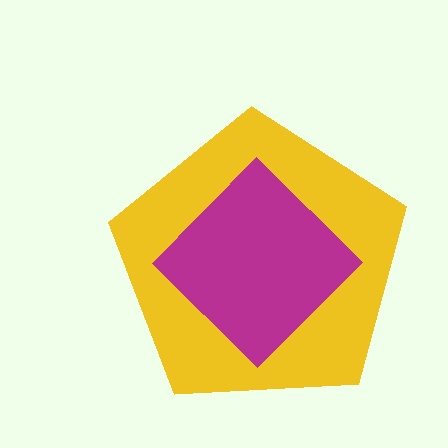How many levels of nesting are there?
2.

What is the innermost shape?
The magenta diamond.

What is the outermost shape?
The yellow pentagon.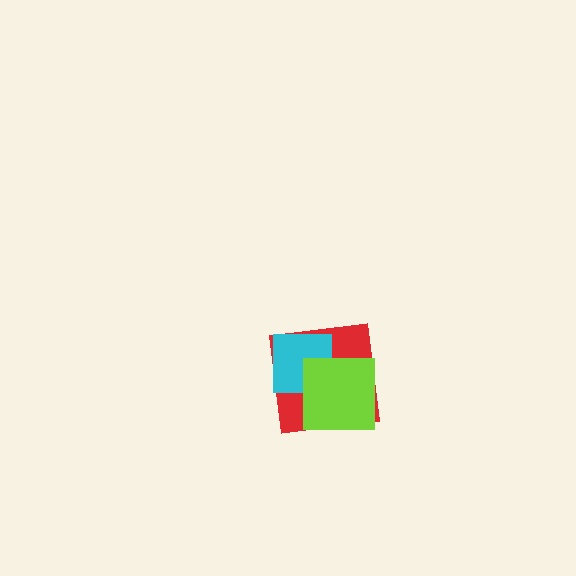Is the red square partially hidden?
Yes, it is partially covered by another shape.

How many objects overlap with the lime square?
2 objects overlap with the lime square.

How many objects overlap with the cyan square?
2 objects overlap with the cyan square.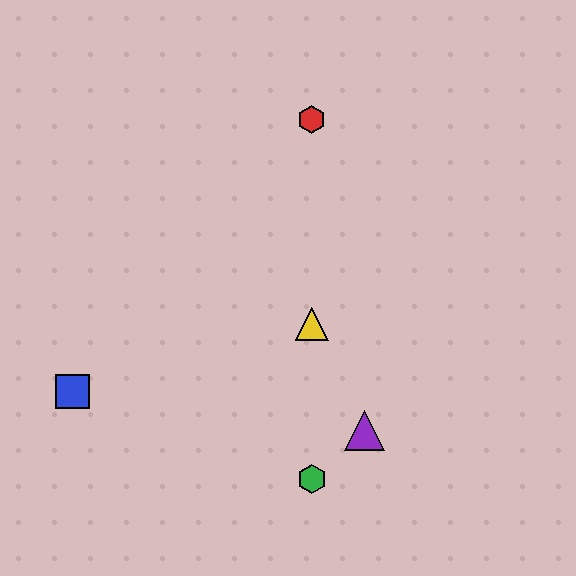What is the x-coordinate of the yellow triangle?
The yellow triangle is at x≈312.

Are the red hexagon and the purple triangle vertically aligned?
No, the red hexagon is at x≈312 and the purple triangle is at x≈364.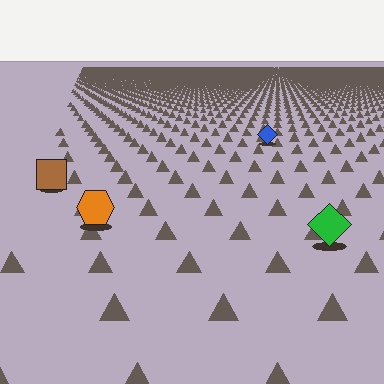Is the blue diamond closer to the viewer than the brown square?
No. The brown square is closer — you can tell from the texture gradient: the ground texture is coarser near it.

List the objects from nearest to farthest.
From nearest to farthest: the green diamond, the orange hexagon, the brown square, the blue diamond.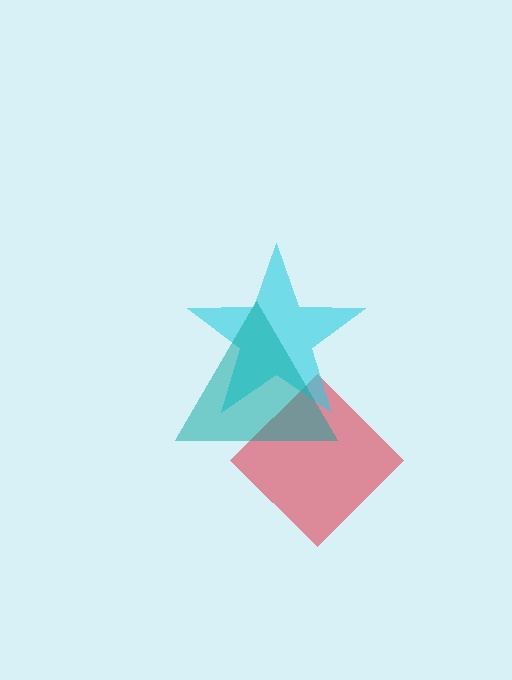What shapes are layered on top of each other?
The layered shapes are: a red diamond, a cyan star, a teal triangle.